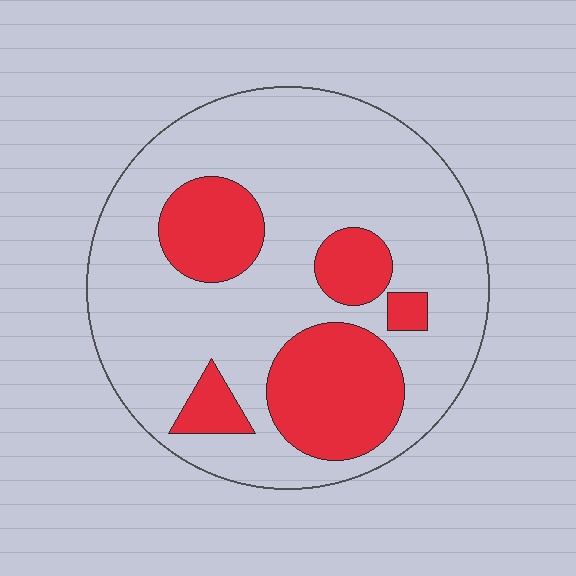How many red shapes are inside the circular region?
5.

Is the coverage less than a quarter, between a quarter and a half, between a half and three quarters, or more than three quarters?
Between a quarter and a half.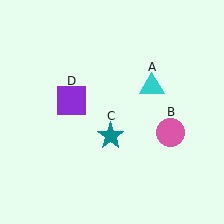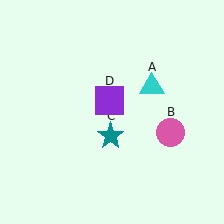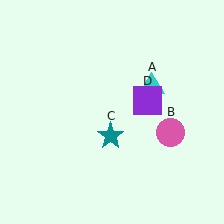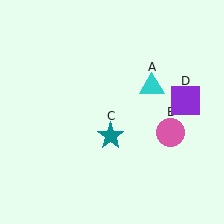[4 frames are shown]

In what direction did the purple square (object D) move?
The purple square (object D) moved right.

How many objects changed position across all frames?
1 object changed position: purple square (object D).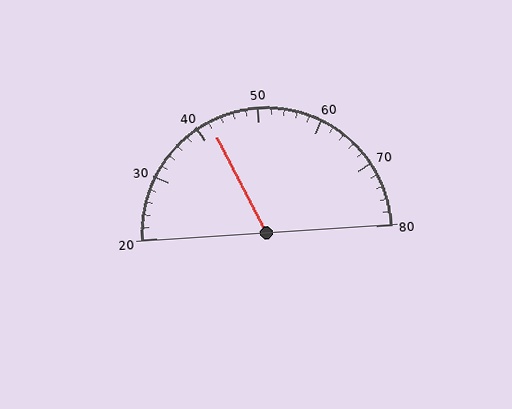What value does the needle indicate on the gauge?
The needle indicates approximately 42.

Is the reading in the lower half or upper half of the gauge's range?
The reading is in the lower half of the range (20 to 80).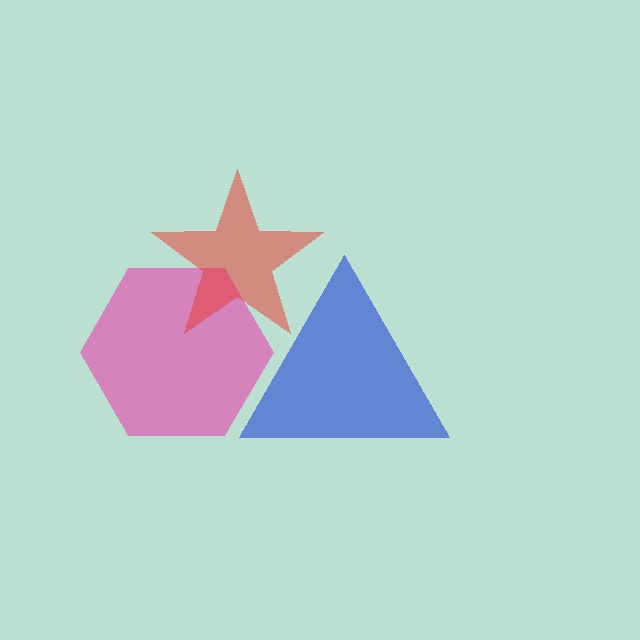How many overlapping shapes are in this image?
There are 3 overlapping shapes in the image.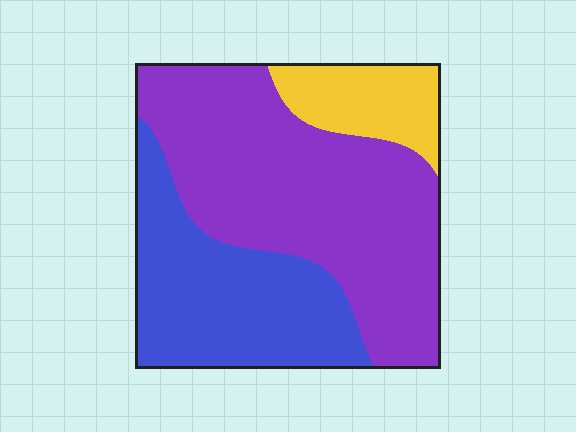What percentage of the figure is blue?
Blue takes up about one third (1/3) of the figure.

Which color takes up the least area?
Yellow, at roughly 15%.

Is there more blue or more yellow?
Blue.